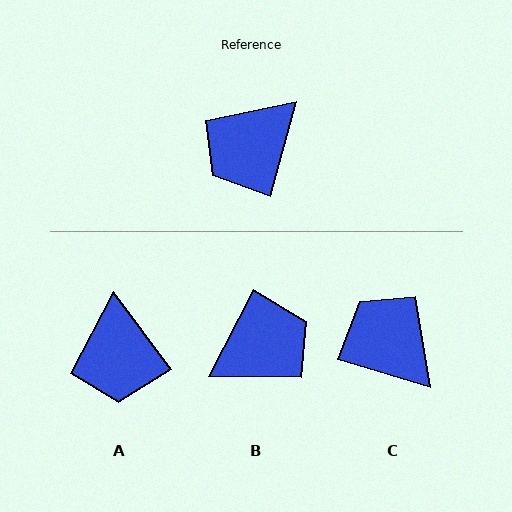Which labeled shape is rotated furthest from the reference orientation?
B, about 168 degrees away.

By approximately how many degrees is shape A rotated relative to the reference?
Approximately 52 degrees counter-clockwise.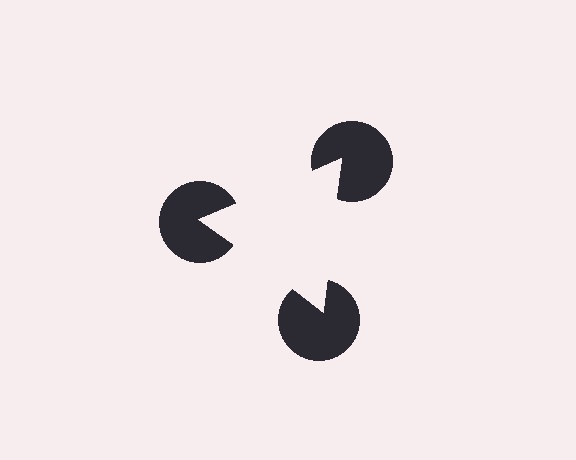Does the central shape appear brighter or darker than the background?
It typically appears slightly brighter than the background, even though no actual brightness change is drawn.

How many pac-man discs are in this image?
There are 3 — one at each vertex of the illusory triangle.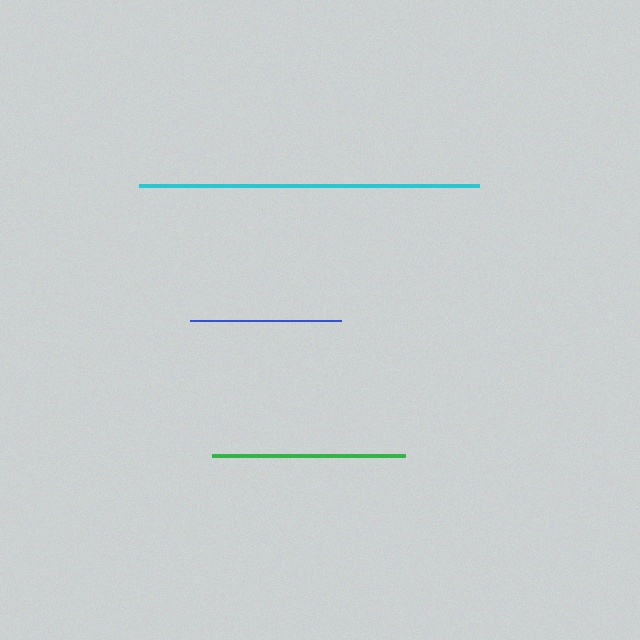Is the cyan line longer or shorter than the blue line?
The cyan line is longer than the blue line.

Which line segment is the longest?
The cyan line is the longest at approximately 340 pixels.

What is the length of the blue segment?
The blue segment is approximately 151 pixels long.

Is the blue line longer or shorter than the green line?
The green line is longer than the blue line.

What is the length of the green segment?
The green segment is approximately 192 pixels long.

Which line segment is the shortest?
The blue line is the shortest at approximately 151 pixels.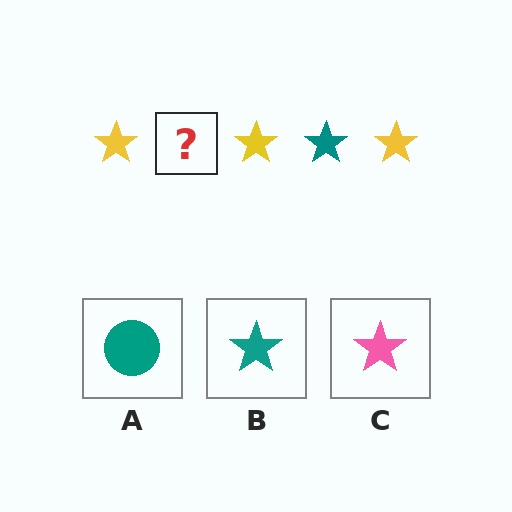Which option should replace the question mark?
Option B.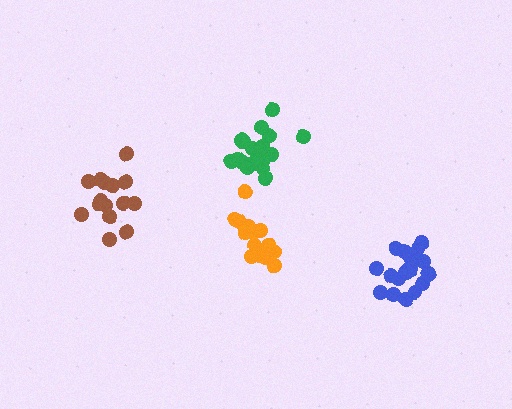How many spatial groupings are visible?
There are 4 spatial groupings.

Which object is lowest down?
The blue cluster is bottommost.